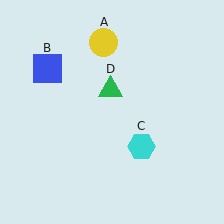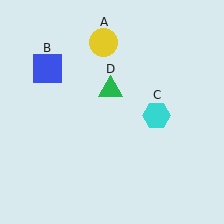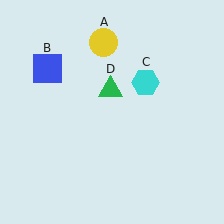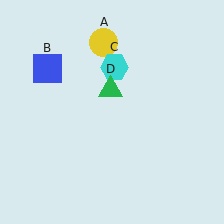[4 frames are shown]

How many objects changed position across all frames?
1 object changed position: cyan hexagon (object C).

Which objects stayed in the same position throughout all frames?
Yellow circle (object A) and blue square (object B) and green triangle (object D) remained stationary.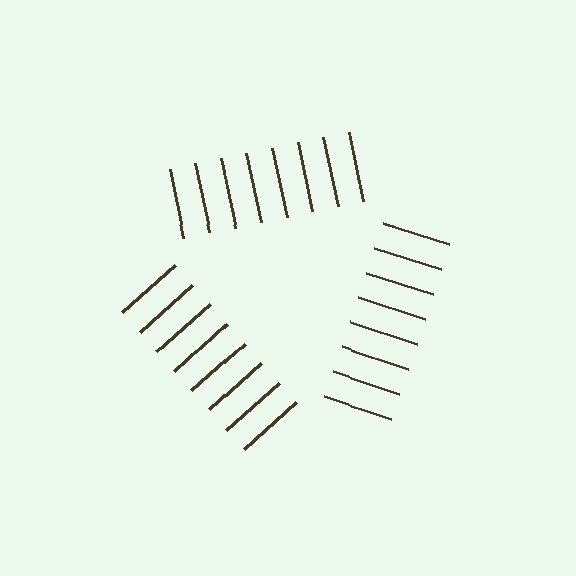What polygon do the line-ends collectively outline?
An illusory triangle — the line segments terminate on its edges but no continuous stroke is drawn.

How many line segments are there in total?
24 — 8 along each of the 3 edges.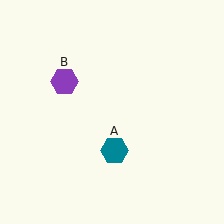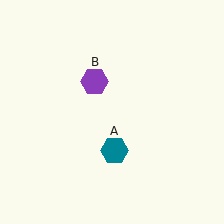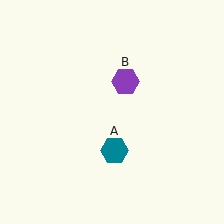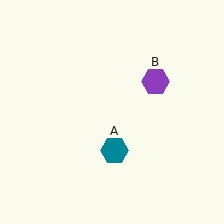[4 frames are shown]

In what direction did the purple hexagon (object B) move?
The purple hexagon (object B) moved right.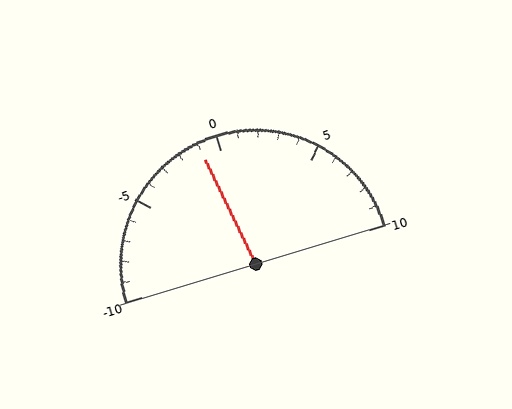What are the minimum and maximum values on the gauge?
The gauge ranges from -10 to 10.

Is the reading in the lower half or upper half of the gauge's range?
The reading is in the lower half of the range (-10 to 10).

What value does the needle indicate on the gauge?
The needle indicates approximately -1.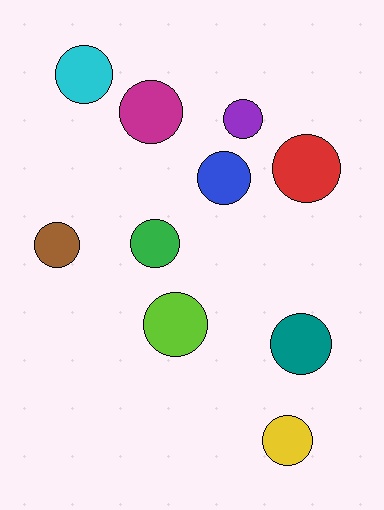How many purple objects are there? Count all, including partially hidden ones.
There is 1 purple object.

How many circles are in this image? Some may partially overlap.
There are 10 circles.